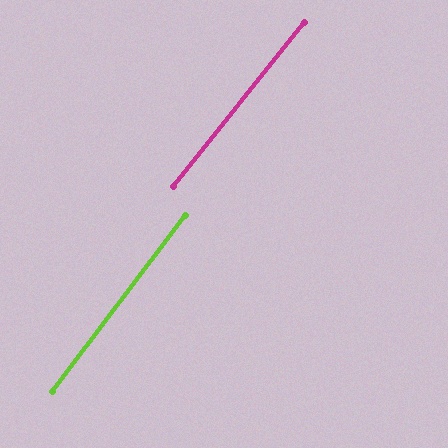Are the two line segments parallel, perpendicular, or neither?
Parallel — their directions differ by only 1.5°.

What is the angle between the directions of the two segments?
Approximately 2 degrees.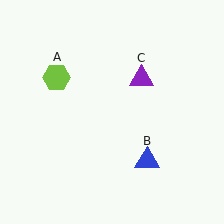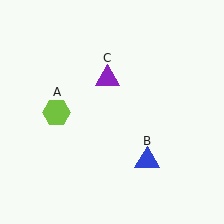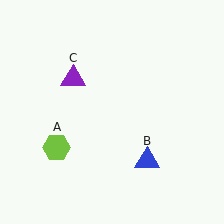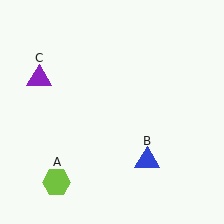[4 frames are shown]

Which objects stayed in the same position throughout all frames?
Blue triangle (object B) remained stationary.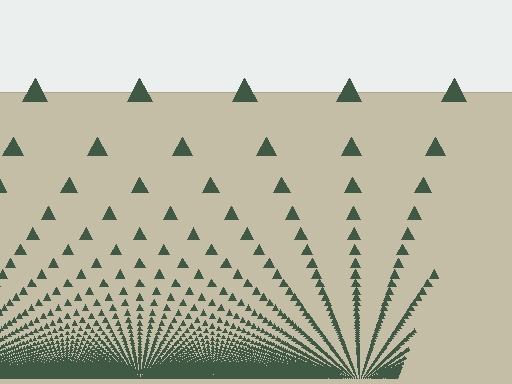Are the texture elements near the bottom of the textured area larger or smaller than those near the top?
Smaller. The gradient is inverted — elements near the bottom are smaller and denser.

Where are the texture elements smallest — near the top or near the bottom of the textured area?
Near the bottom.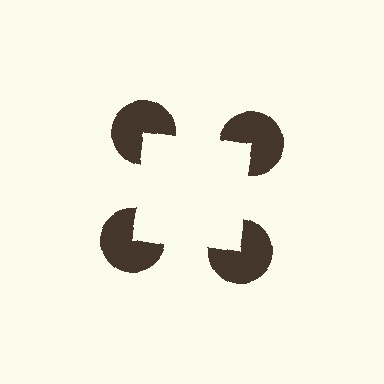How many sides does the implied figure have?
4 sides.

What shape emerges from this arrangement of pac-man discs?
An illusory square — its edges are inferred from the aligned wedge cuts in the pac-man discs, not physically drawn.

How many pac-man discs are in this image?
There are 4 — one at each vertex of the illusory square.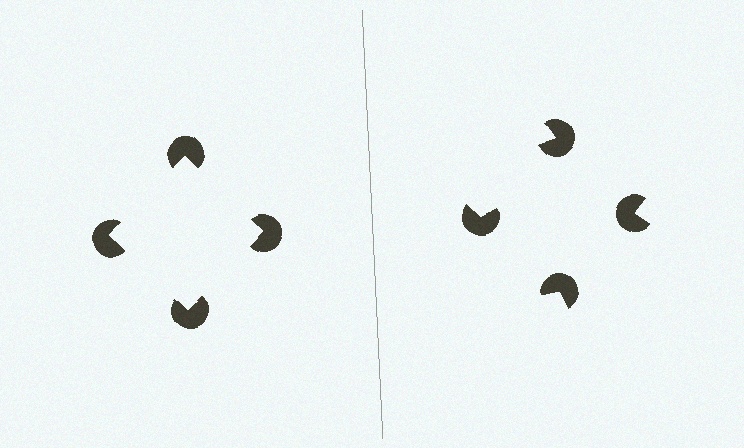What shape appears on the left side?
An illusory square.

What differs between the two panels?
The pac-man discs are positioned identically on both sides; only the wedge orientations differ. On the left they align to a square; on the right they are misaligned.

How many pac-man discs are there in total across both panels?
8 — 4 on each side.